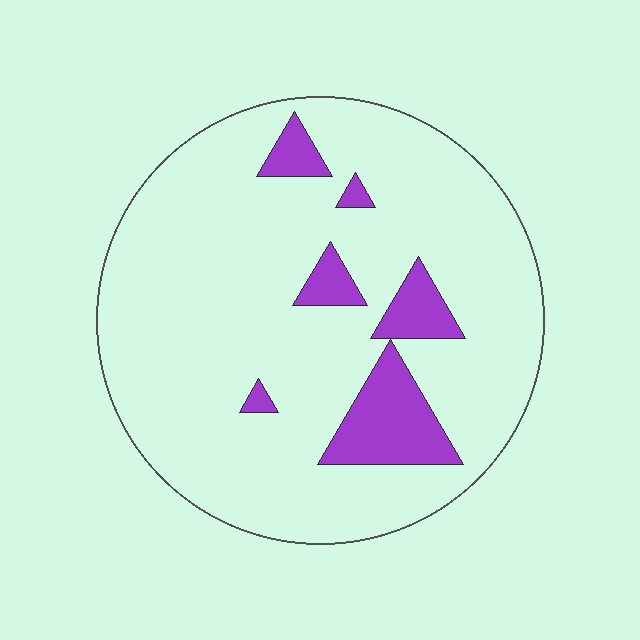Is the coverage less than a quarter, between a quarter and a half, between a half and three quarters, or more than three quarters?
Less than a quarter.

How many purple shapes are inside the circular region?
6.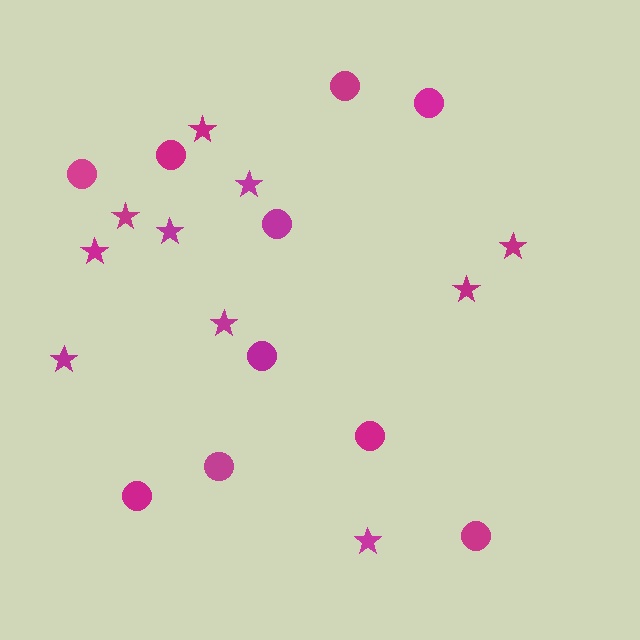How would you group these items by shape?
There are 2 groups: one group of stars (10) and one group of circles (10).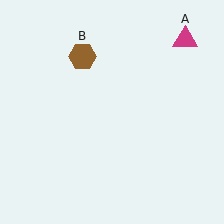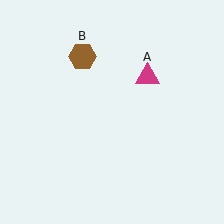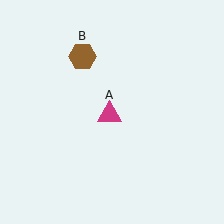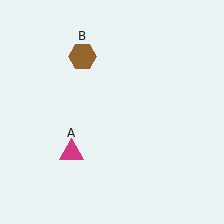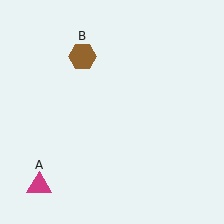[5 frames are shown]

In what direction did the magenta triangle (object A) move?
The magenta triangle (object A) moved down and to the left.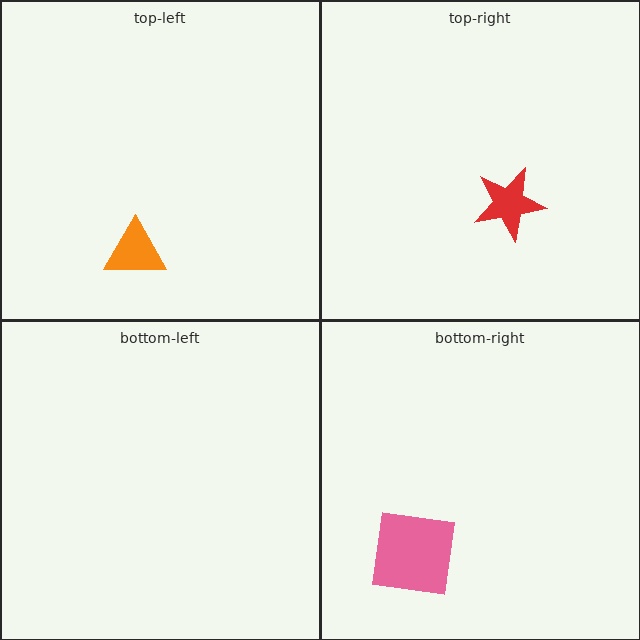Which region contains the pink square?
The bottom-right region.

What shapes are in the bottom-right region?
The pink square.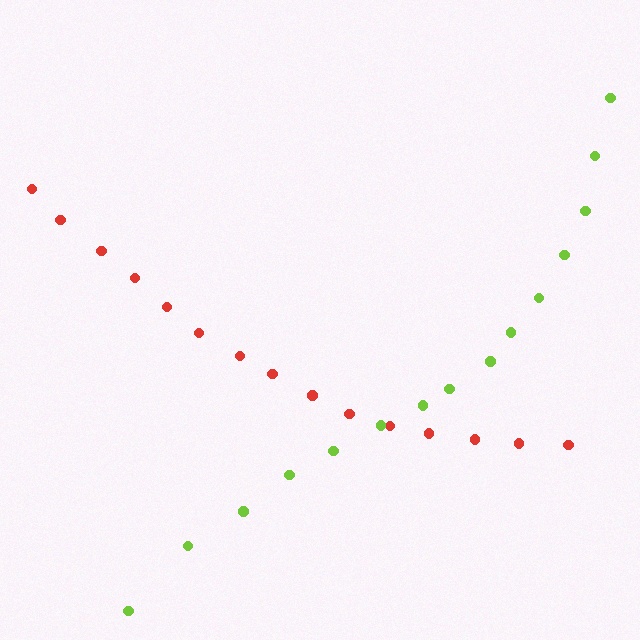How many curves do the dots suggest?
There are 2 distinct paths.